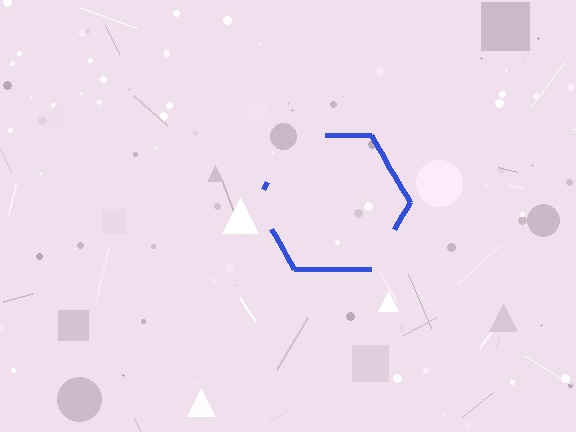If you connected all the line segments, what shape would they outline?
They would outline a hexagon.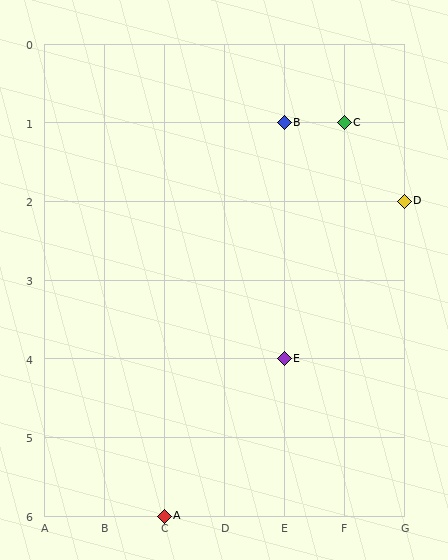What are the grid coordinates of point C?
Point C is at grid coordinates (F, 1).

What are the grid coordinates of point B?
Point B is at grid coordinates (E, 1).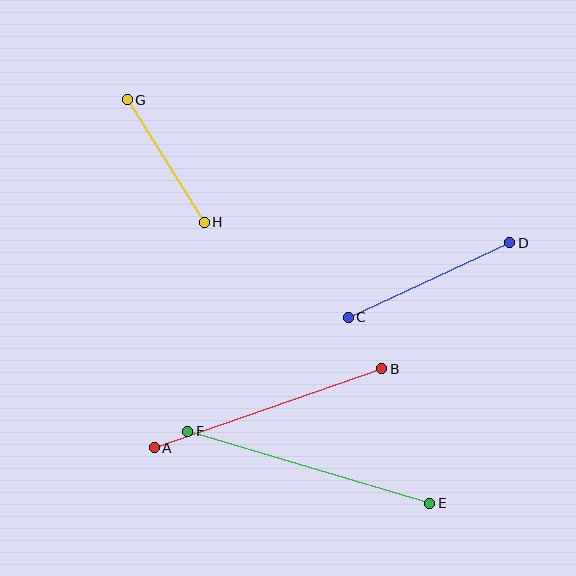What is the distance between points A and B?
The distance is approximately 240 pixels.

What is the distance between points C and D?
The distance is approximately 178 pixels.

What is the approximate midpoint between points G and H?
The midpoint is at approximately (166, 161) pixels.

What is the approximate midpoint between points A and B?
The midpoint is at approximately (268, 408) pixels.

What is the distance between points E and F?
The distance is approximately 253 pixels.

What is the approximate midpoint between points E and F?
The midpoint is at approximately (309, 467) pixels.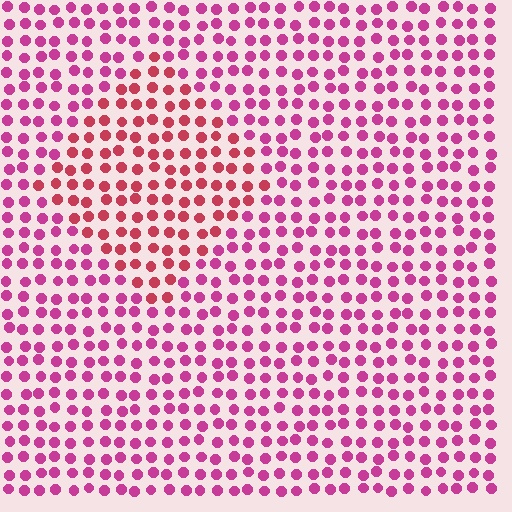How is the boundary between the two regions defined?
The boundary is defined purely by a slight shift in hue (about 29 degrees). Spacing, size, and orientation are identical on both sides.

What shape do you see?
I see a diamond.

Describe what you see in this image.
The image is filled with small magenta elements in a uniform arrangement. A diamond-shaped region is visible where the elements are tinted to a slightly different hue, forming a subtle color boundary.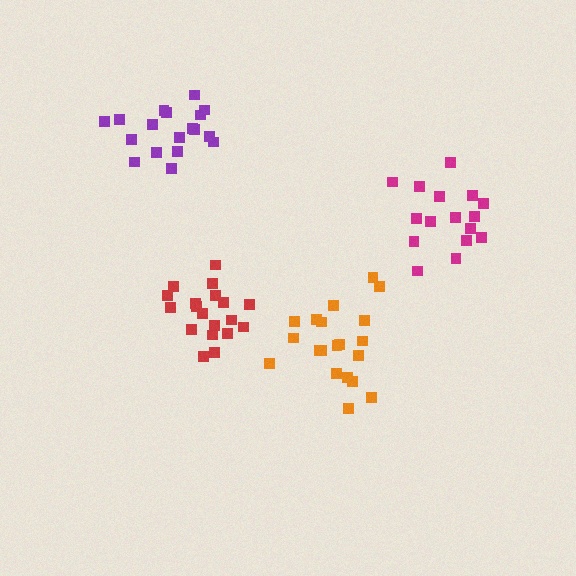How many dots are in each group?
Group 1: 19 dots, Group 2: 20 dots, Group 3: 16 dots, Group 4: 19 dots (74 total).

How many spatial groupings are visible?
There are 4 spatial groupings.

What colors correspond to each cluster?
The clusters are colored: red, orange, magenta, purple.